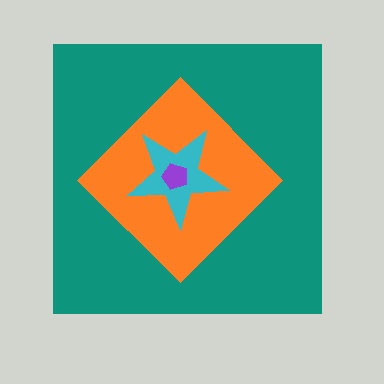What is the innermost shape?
The purple pentagon.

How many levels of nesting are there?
4.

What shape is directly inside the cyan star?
The purple pentagon.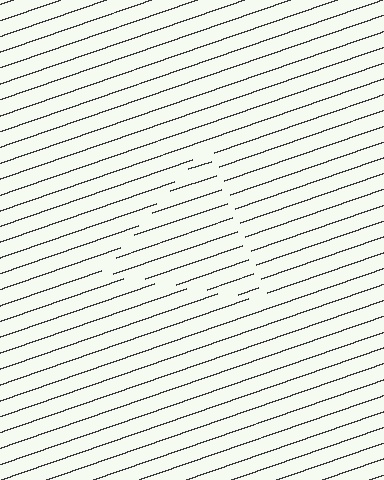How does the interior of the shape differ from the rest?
The interior of the shape contains the same grating, shifted by half a period — the contour is defined by the phase discontinuity where line-ends from the inner and outer gratings abut.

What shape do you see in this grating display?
An illusory triangle. The interior of the shape contains the same grating, shifted by half a period — the contour is defined by the phase discontinuity where line-ends from the inner and outer gratings abut.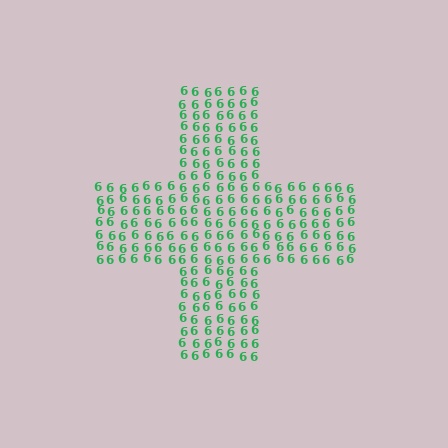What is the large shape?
The large shape is a cross.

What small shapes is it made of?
It is made of small digit 6's.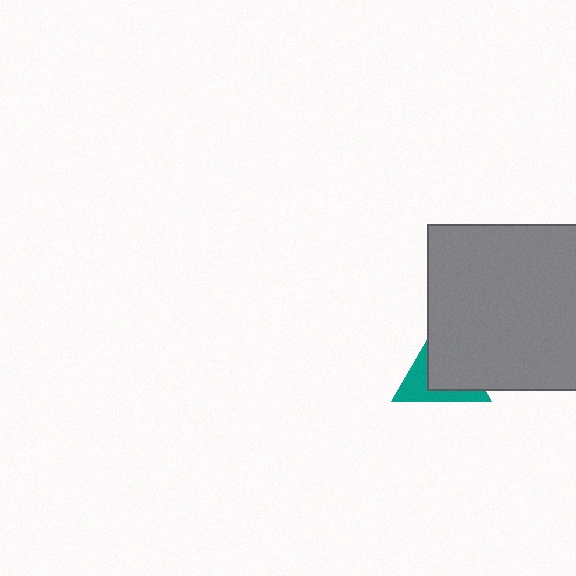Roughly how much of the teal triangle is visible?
A small part of it is visible (roughly 40%).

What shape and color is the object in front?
The object in front is a gray square.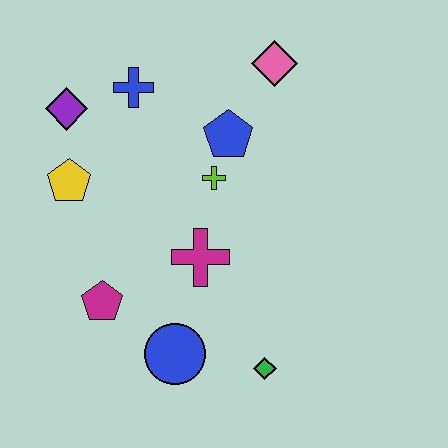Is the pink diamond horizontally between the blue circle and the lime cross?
No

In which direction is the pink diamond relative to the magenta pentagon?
The pink diamond is above the magenta pentagon.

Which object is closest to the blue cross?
The purple diamond is closest to the blue cross.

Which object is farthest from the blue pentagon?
The green diamond is farthest from the blue pentagon.